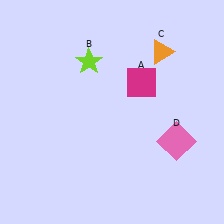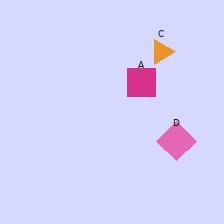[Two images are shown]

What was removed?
The lime star (B) was removed in Image 2.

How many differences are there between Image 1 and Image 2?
There is 1 difference between the two images.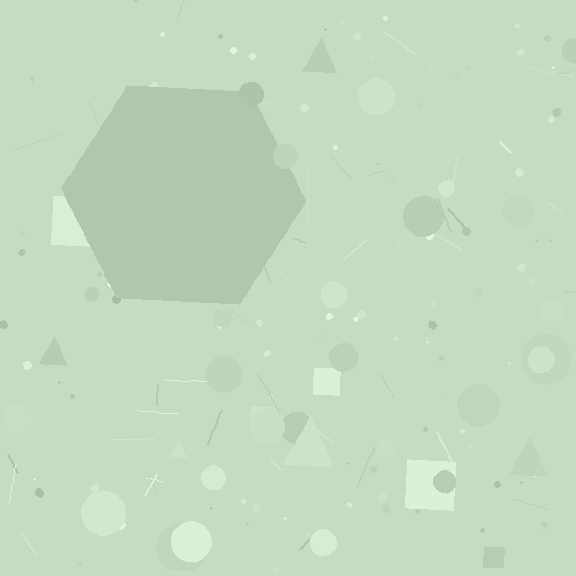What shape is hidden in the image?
A hexagon is hidden in the image.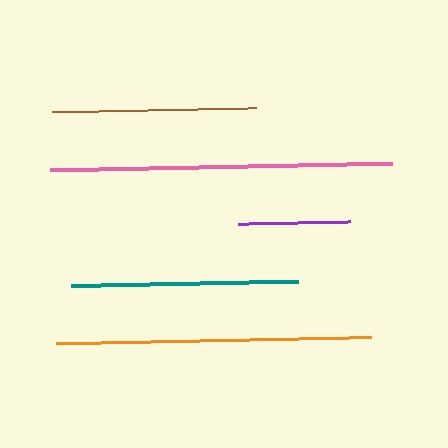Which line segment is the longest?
The pink line is the longest at approximately 342 pixels.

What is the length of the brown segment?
The brown segment is approximately 204 pixels long.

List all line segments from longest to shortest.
From longest to shortest: pink, orange, teal, brown, purple.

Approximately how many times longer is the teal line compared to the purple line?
The teal line is approximately 2.0 times the length of the purple line.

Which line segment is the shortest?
The purple line is the shortest at approximately 112 pixels.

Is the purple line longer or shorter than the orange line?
The orange line is longer than the purple line.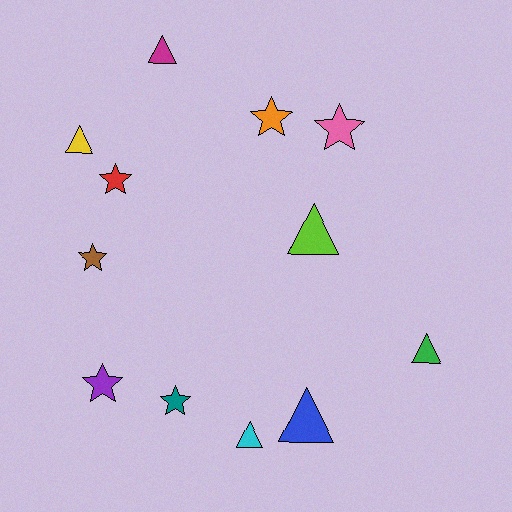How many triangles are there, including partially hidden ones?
There are 6 triangles.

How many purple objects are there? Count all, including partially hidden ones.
There is 1 purple object.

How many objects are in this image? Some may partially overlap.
There are 12 objects.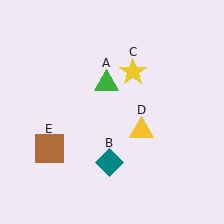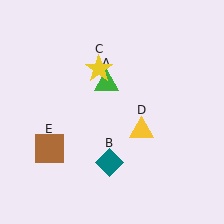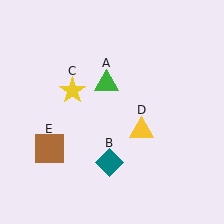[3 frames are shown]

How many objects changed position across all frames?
1 object changed position: yellow star (object C).